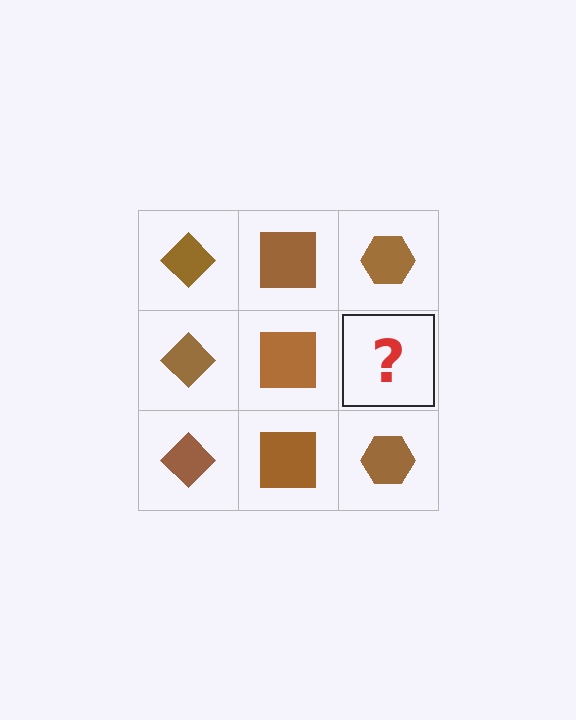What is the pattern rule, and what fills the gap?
The rule is that each column has a consistent shape. The gap should be filled with a brown hexagon.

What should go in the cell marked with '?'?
The missing cell should contain a brown hexagon.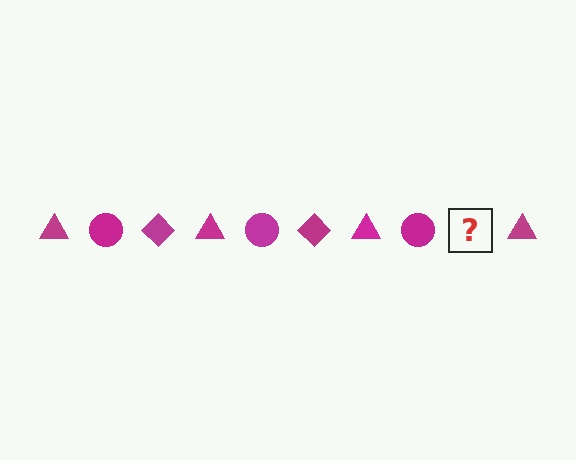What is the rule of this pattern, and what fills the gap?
The rule is that the pattern cycles through triangle, circle, diamond shapes in magenta. The gap should be filled with a magenta diamond.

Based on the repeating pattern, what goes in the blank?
The blank should be a magenta diamond.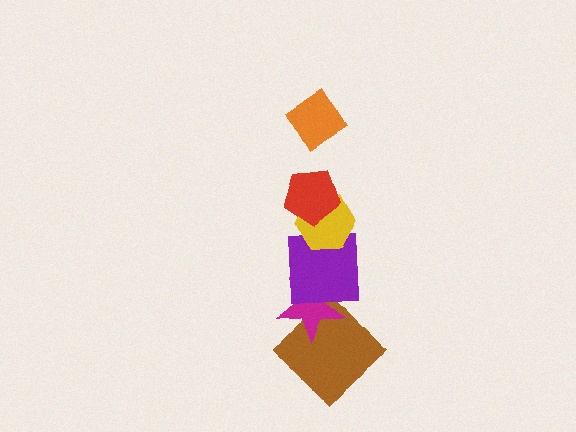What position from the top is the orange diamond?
The orange diamond is 1st from the top.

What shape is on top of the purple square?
The yellow hexagon is on top of the purple square.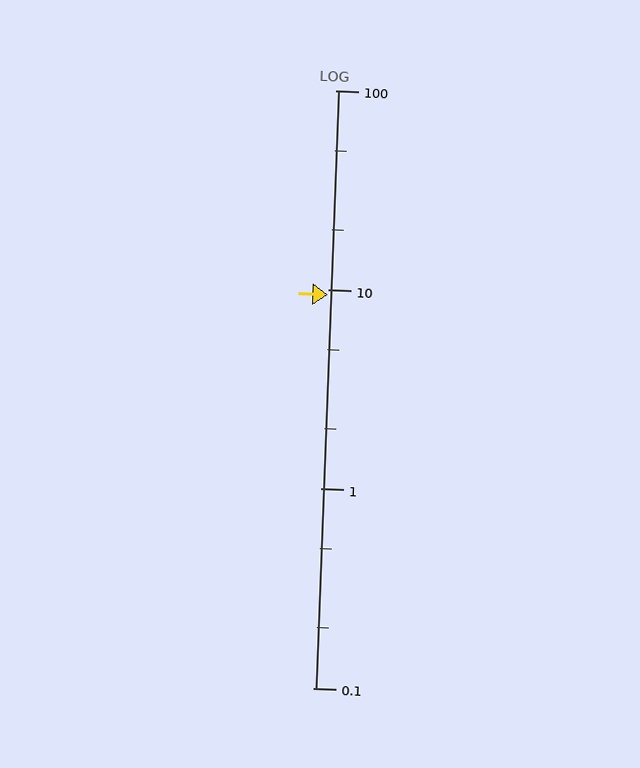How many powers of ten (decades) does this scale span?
The scale spans 3 decades, from 0.1 to 100.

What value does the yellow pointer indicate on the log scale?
The pointer indicates approximately 9.4.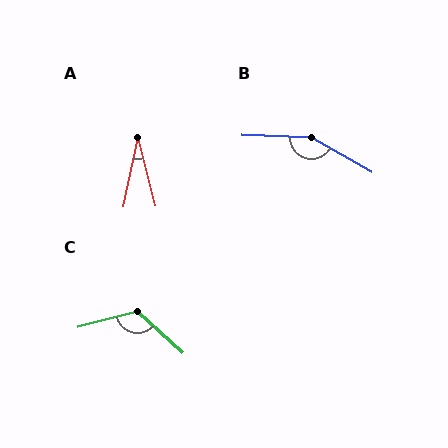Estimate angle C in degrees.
Approximately 123 degrees.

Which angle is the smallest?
A, at approximately 26 degrees.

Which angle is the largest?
B, at approximately 153 degrees.